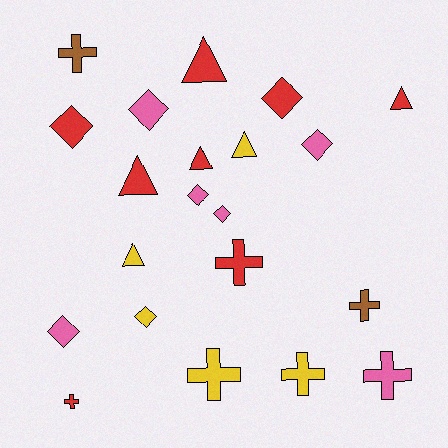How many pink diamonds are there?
There are 5 pink diamonds.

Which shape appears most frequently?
Diamond, with 8 objects.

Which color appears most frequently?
Red, with 8 objects.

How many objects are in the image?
There are 21 objects.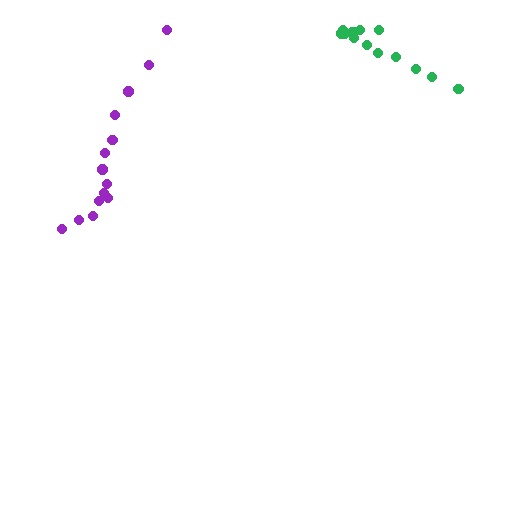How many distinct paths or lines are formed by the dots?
There are 2 distinct paths.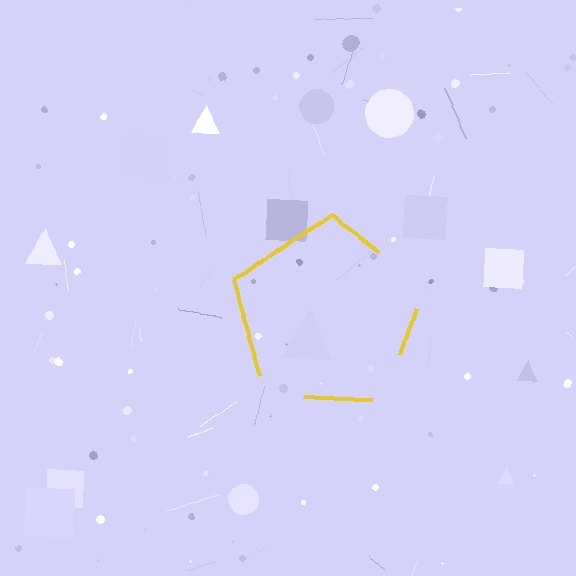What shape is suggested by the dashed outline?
The dashed outline suggests a pentagon.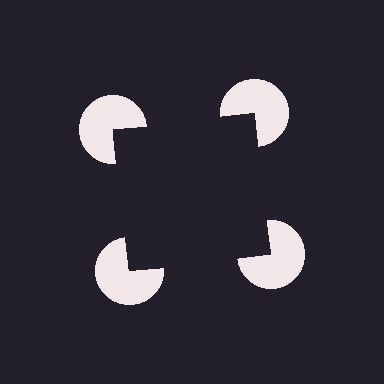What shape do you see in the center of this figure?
An illusory square — its edges are inferred from the aligned wedge cuts in the pac-man discs, not physically drawn.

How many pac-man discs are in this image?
There are 4 — one at each vertex of the illusory square.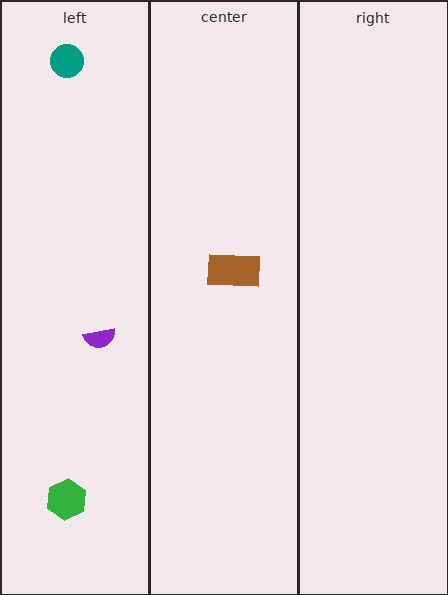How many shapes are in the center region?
1.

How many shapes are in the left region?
3.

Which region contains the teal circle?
The left region.